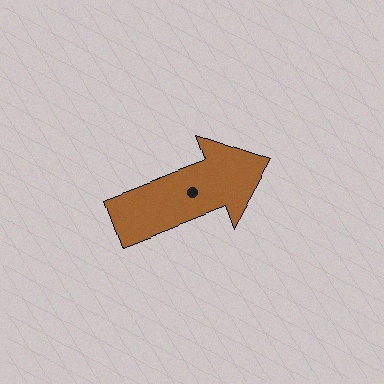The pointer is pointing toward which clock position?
Roughly 2 o'clock.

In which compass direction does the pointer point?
East.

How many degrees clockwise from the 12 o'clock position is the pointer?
Approximately 69 degrees.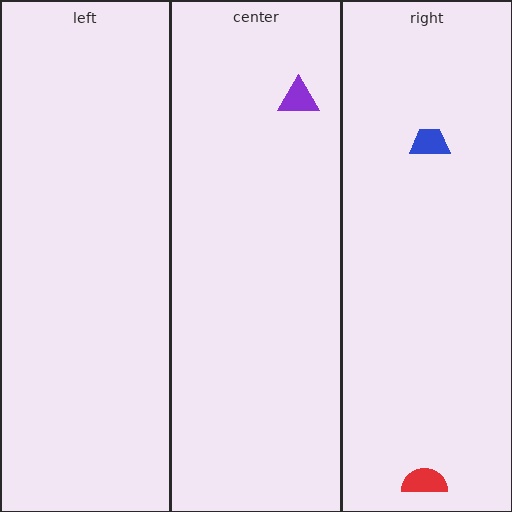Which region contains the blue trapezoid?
The right region.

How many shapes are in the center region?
1.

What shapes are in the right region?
The red semicircle, the blue trapezoid.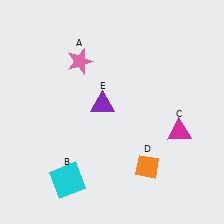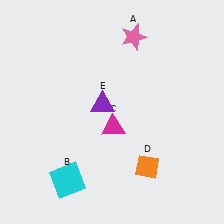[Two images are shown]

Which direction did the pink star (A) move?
The pink star (A) moved right.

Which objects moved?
The objects that moved are: the pink star (A), the magenta triangle (C).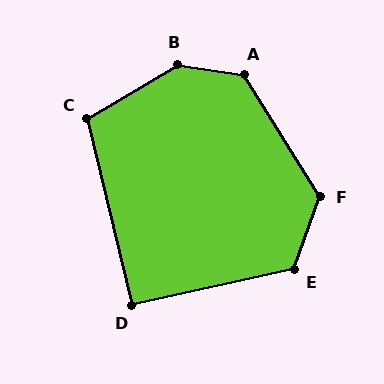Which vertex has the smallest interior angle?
D, at approximately 91 degrees.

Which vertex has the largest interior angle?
B, at approximately 140 degrees.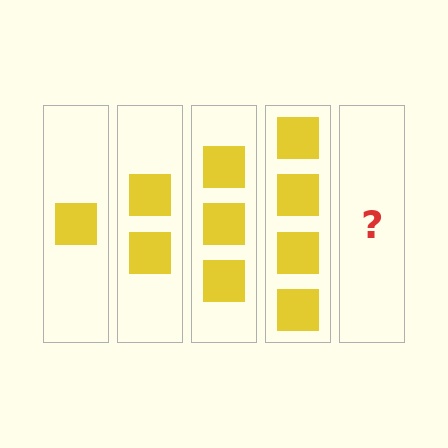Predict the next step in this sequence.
The next step is 5 squares.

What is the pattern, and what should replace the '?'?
The pattern is that each step adds one more square. The '?' should be 5 squares.